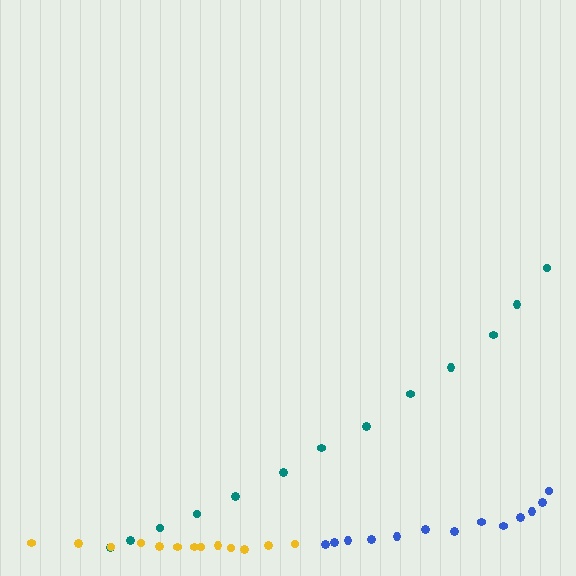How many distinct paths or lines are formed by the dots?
There are 3 distinct paths.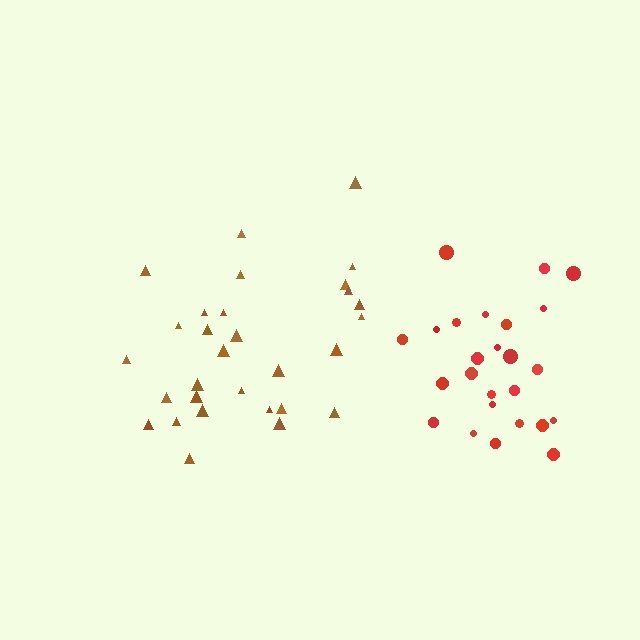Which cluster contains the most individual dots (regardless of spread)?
Brown (30).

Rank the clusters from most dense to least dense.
red, brown.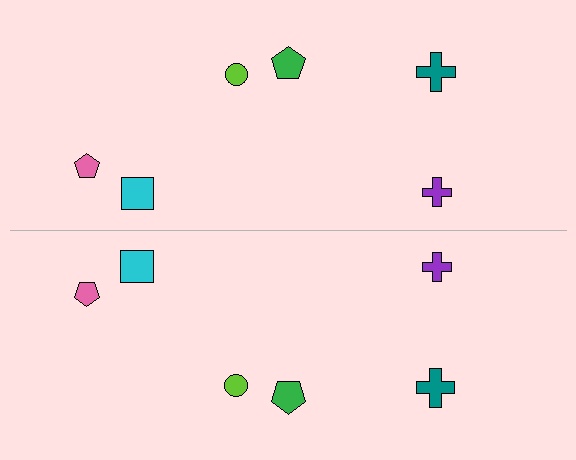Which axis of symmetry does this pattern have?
The pattern has a horizontal axis of symmetry running through the center of the image.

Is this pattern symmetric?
Yes, this pattern has bilateral (reflection) symmetry.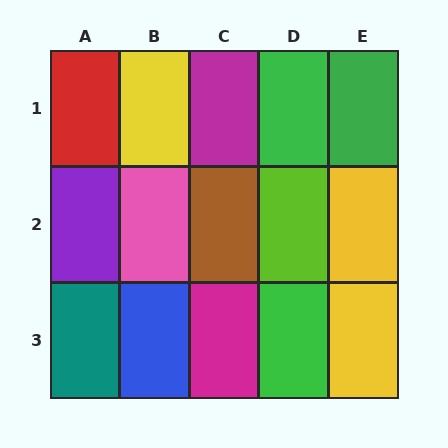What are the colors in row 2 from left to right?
Purple, pink, brown, lime, yellow.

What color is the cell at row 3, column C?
Magenta.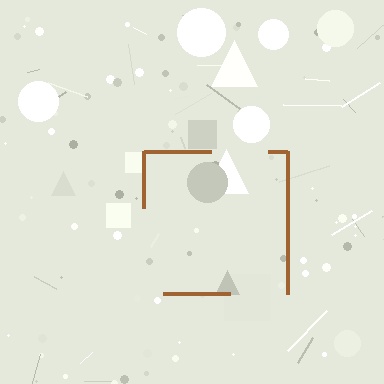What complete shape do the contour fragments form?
The contour fragments form a square.